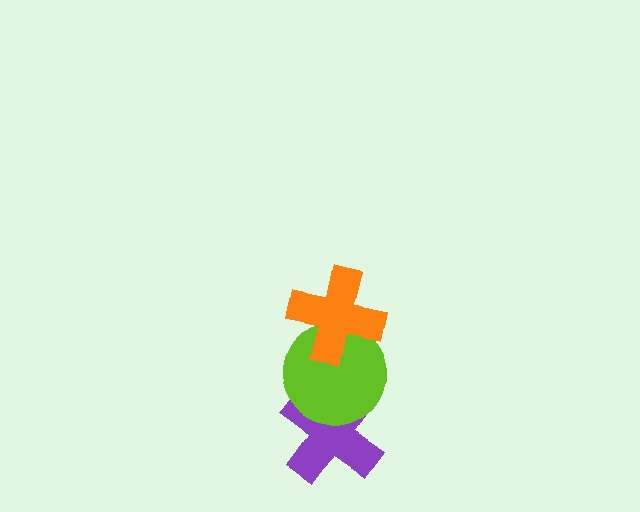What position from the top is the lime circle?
The lime circle is 2nd from the top.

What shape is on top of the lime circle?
The orange cross is on top of the lime circle.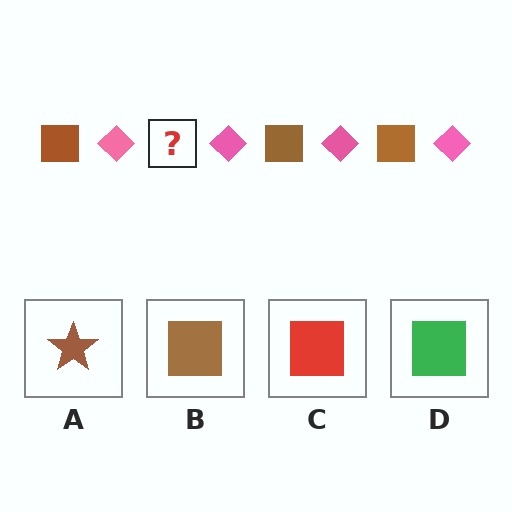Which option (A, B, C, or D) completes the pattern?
B.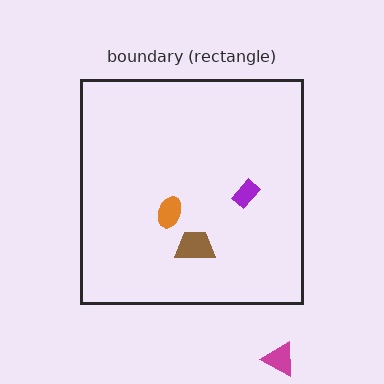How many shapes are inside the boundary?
3 inside, 1 outside.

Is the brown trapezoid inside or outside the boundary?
Inside.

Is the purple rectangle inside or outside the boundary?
Inside.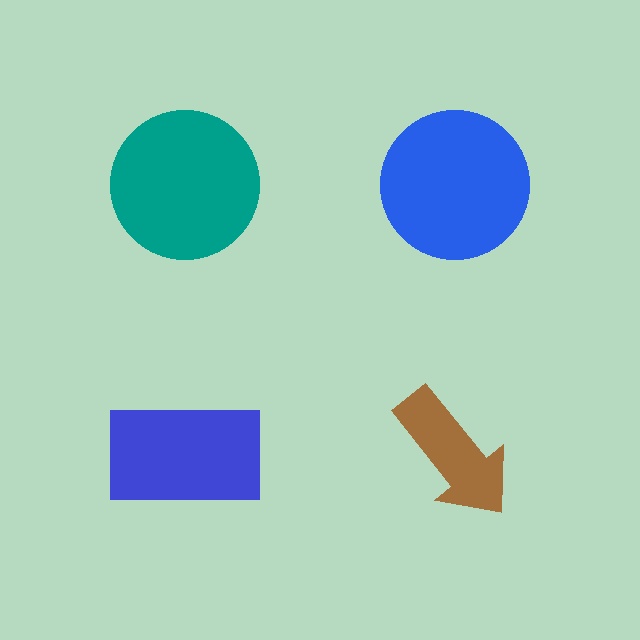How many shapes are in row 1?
2 shapes.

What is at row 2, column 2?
A brown arrow.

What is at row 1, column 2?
A blue circle.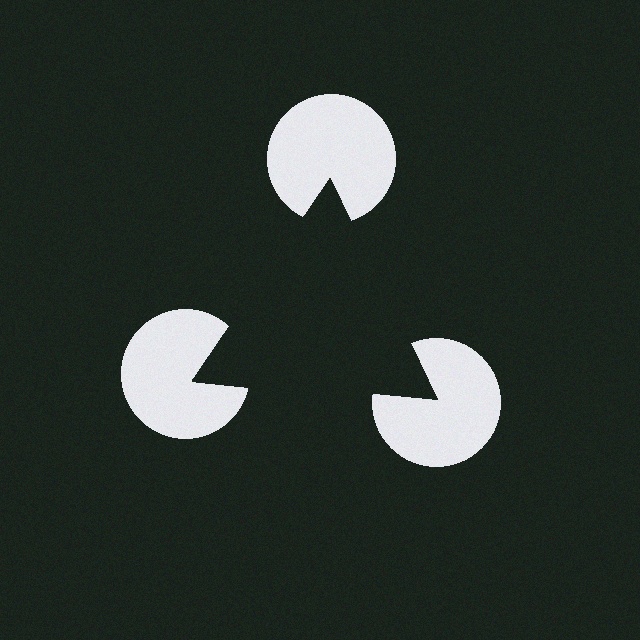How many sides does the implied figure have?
3 sides.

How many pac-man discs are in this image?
There are 3 — one at each vertex of the illusory triangle.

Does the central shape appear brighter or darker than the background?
It typically appears slightly darker than the background, even though no actual brightness change is drawn.